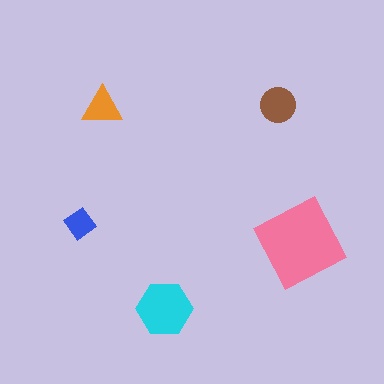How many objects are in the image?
There are 5 objects in the image.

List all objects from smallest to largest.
The blue diamond, the orange triangle, the brown circle, the cyan hexagon, the pink square.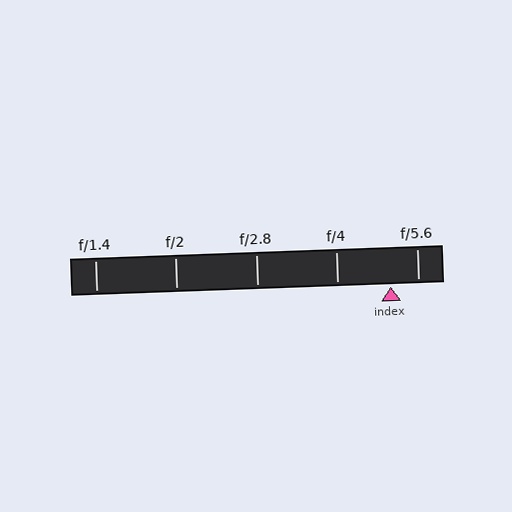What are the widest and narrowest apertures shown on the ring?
The widest aperture shown is f/1.4 and the narrowest is f/5.6.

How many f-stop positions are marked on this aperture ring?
There are 5 f-stop positions marked.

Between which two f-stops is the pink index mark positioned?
The index mark is between f/4 and f/5.6.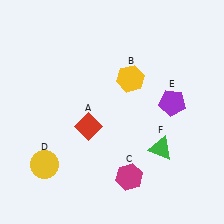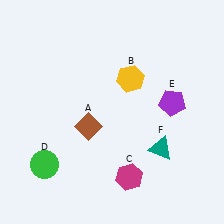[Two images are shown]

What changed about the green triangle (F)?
In Image 1, F is green. In Image 2, it changed to teal.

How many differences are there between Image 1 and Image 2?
There are 3 differences between the two images.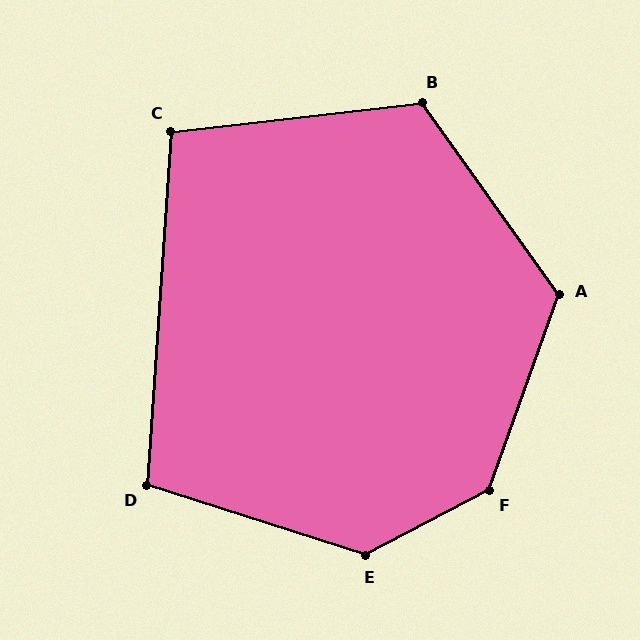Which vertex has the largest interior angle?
F, at approximately 137 degrees.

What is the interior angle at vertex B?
Approximately 119 degrees (obtuse).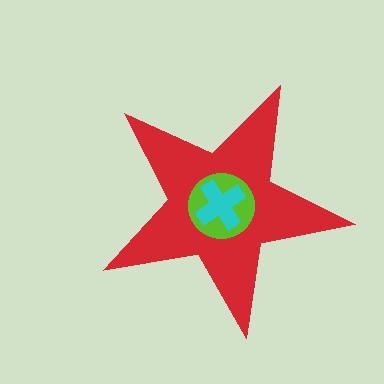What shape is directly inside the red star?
The lime circle.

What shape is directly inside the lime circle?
The cyan cross.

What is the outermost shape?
The red star.